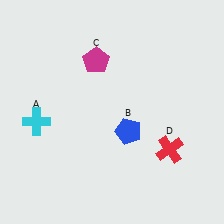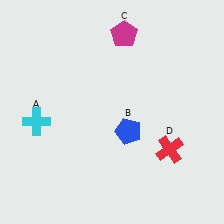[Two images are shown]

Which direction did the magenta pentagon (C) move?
The magenta pentagon (C) moved right.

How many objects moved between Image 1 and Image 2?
1 object moved between the two images.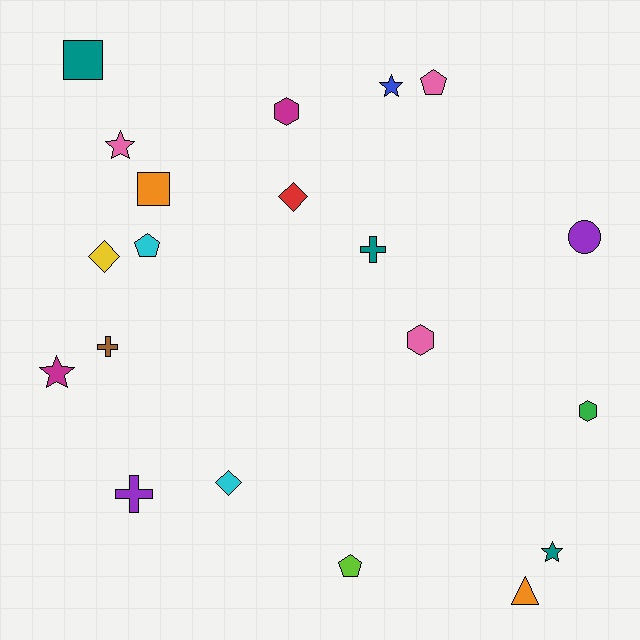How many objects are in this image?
There are 20 objects.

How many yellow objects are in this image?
There is 1 yellow object.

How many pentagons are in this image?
There are 3 pentagons.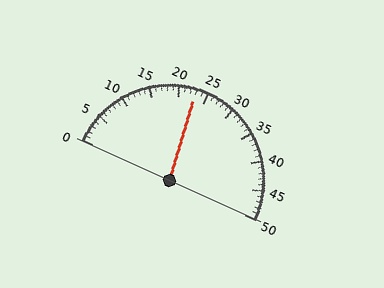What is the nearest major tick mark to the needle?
The nearest major tick mark is 25.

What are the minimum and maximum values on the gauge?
The gauge ranges from 0 to 50.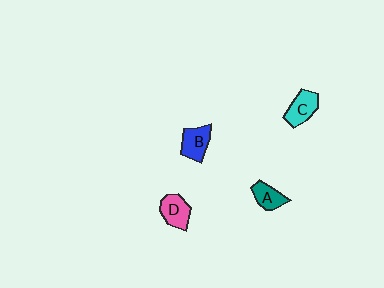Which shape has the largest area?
Shape B (blue).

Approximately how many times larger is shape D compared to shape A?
Approximately 1.2 times.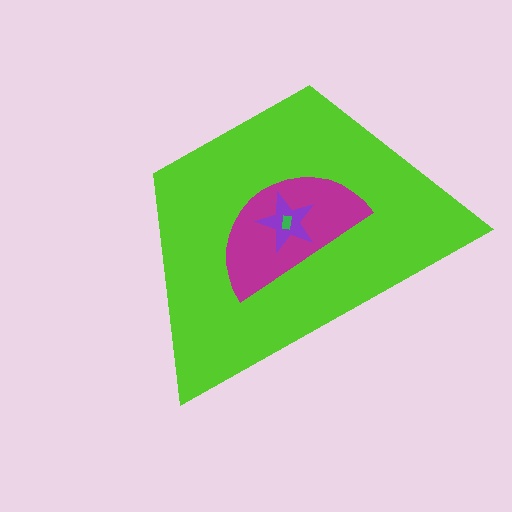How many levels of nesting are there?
4.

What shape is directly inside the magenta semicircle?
The purple star.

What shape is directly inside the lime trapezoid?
The magenta semicircle.